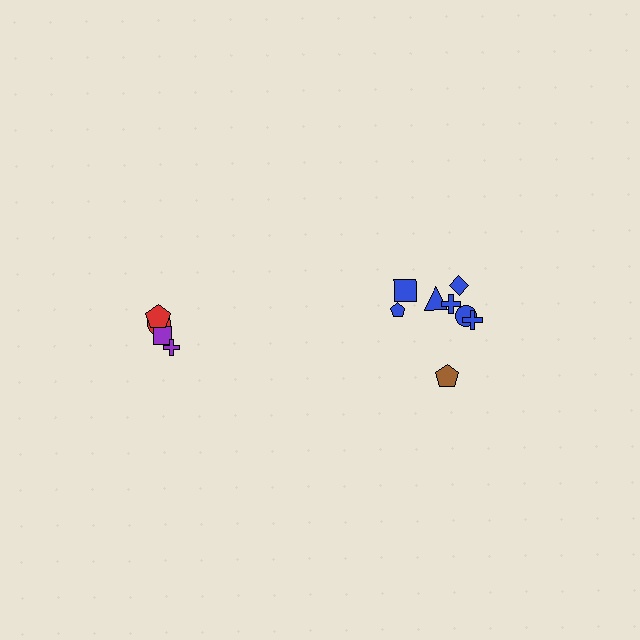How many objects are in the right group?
There are 8 objects.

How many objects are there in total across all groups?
There are 12 objects.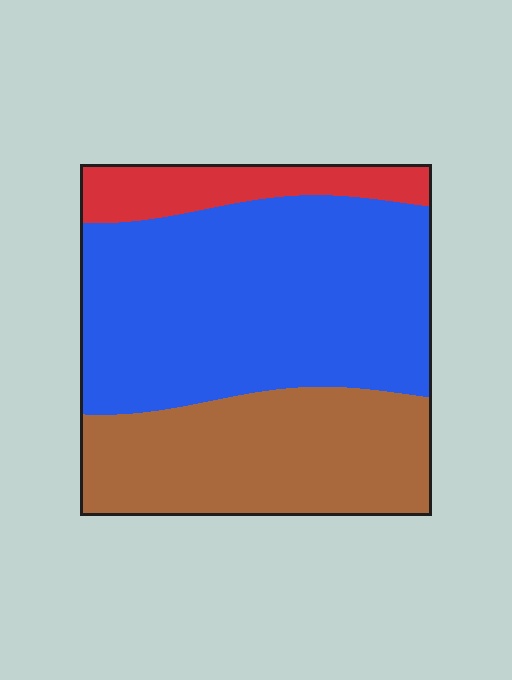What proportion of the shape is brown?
Brown takes up about one third (1/3) of the shape.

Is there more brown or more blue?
Blue.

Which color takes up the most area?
Blue, at roughly 55%.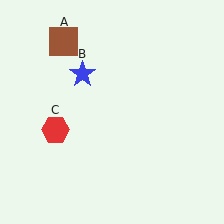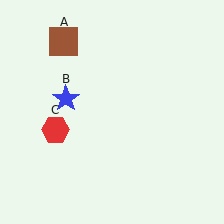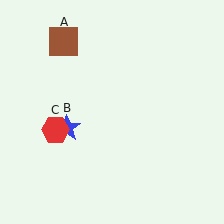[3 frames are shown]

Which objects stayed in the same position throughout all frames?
Brown square (object A) and red hexagon (object C) remained stationary.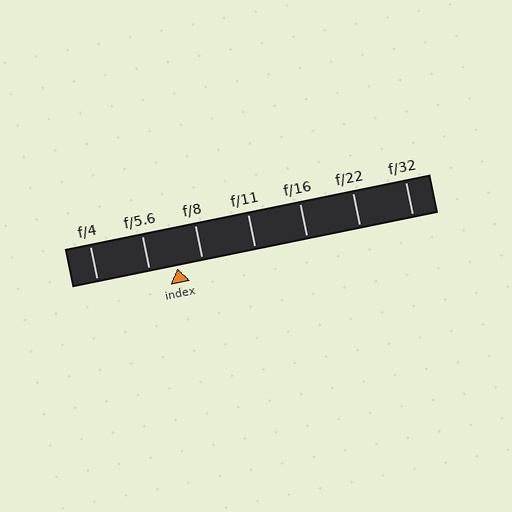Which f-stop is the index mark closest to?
The index mark is closest to f/8.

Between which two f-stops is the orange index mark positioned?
The index mark is between f/5.6 and f/8.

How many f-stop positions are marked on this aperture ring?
There are 7 f-stop positions marked.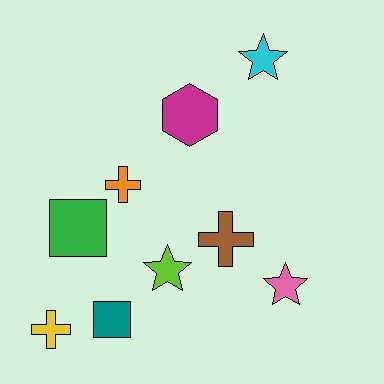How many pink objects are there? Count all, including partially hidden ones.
There is 1 pink object.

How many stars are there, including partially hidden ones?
There are 3 stars.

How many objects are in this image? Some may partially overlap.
There are 9 objects.